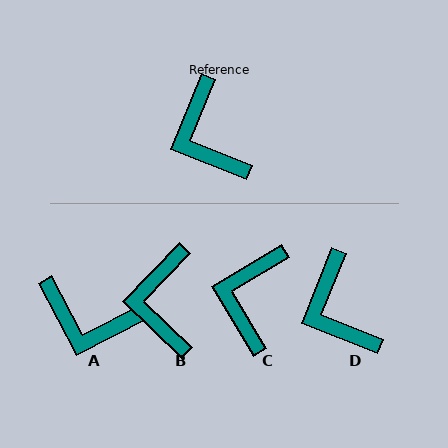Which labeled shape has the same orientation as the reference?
D.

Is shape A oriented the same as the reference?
No, it is off by about 49 degrees.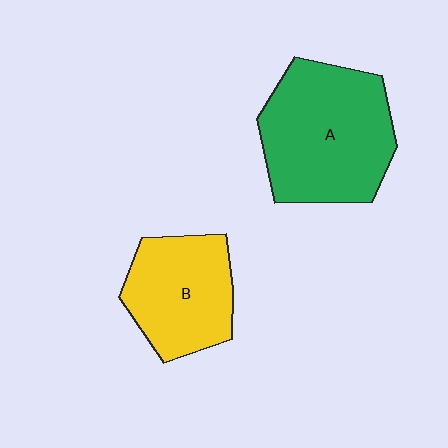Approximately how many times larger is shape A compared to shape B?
Approximately 1.4 times.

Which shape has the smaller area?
Shape B (yellow).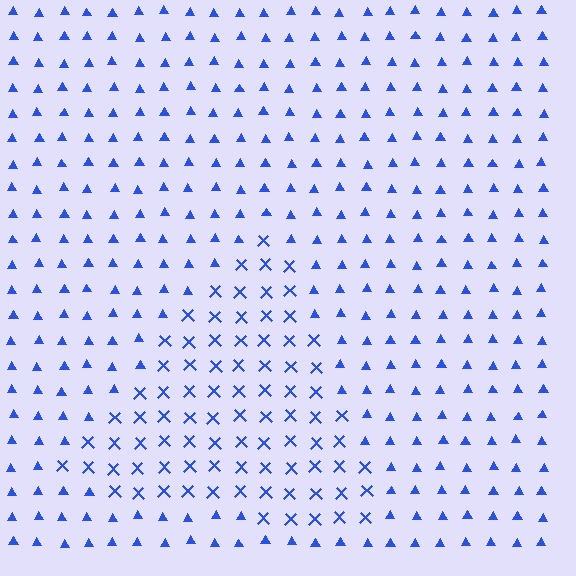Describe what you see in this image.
The image is filled with small blue elements arranged in a uniform grid. A triangle-shaped region contains X marks, while the surrounding area contains triangles. The boundary is defined purely by the change in element shape.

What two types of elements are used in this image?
The image uses X marks inside the triangle region and triangles outside it.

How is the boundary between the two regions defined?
The boundary is defined by a change in element shape: X marks inside vs. triangles outside. All elements share the same color and spacing.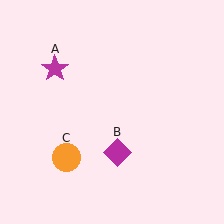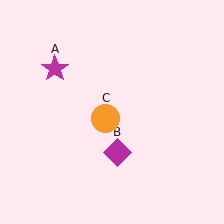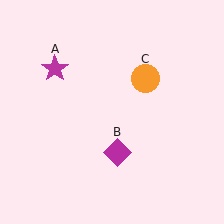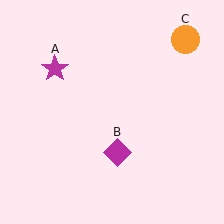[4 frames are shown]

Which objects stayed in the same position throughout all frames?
Magenta star (object A) and magenta diamond (object B) remained stationary.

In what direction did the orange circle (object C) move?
The orange circle (object C) moved up and to the right.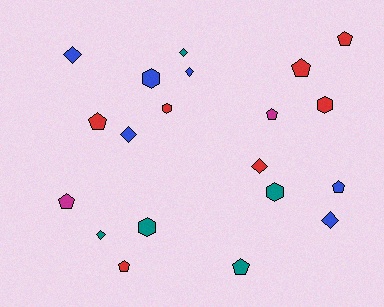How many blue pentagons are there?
There is 1 blue pentagon.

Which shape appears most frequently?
Pentagon, with 8 objects.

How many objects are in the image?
There are 20 objects.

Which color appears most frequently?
Red, with 7 objects.